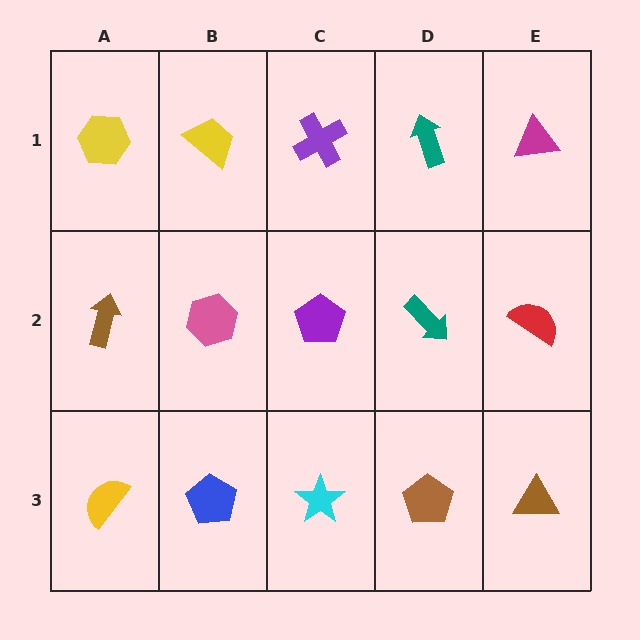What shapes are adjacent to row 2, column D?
A teal arrow (row 1, column D), a brown pentagon (row 3, column D), a purple pentagon (row 2, column C), a red semicircle (row 2, column E).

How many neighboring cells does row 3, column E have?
2.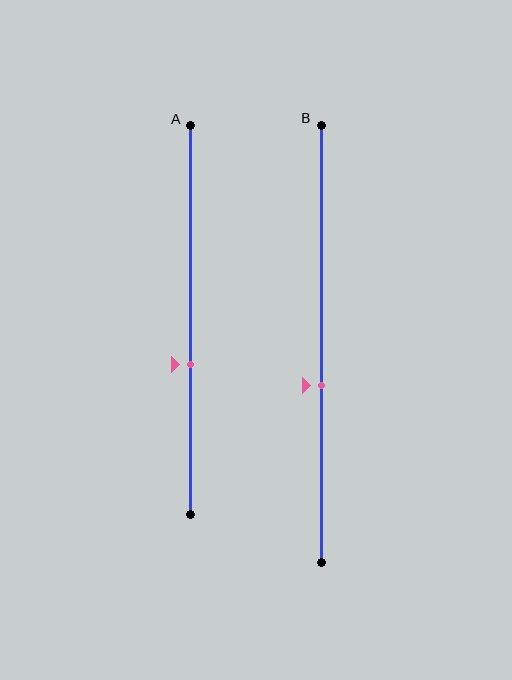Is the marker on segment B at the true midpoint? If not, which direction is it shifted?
No, the marker on segment B is shifted downward by about 9% of the segment length.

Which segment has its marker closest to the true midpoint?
Segment B has its marker closest to the true midpoint.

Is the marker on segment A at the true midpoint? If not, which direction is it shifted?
No, the marker on segment A is shifted downward by about 11% of the segment length.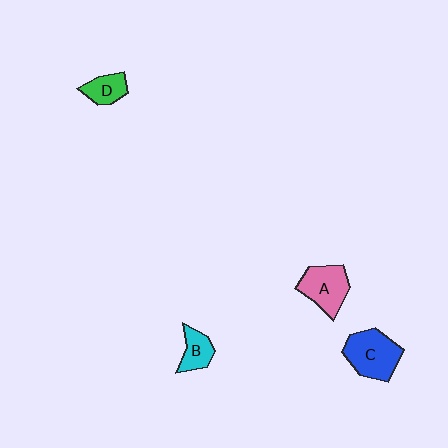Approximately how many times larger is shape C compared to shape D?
Approximately 2.0 times.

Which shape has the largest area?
Shape C (blue).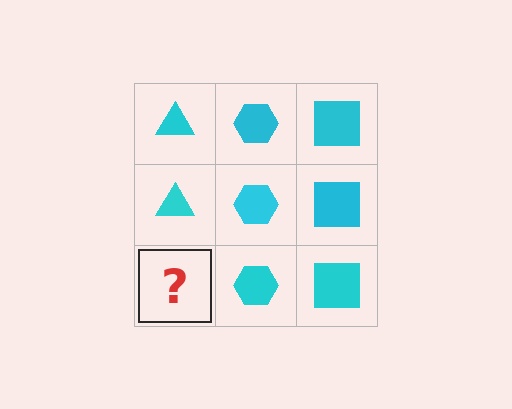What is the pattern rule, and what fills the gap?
The rule is that each column has a consistent shape. The gap should be filled with a cyan triangle.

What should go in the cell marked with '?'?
The missing cell should contain a cyan triangle.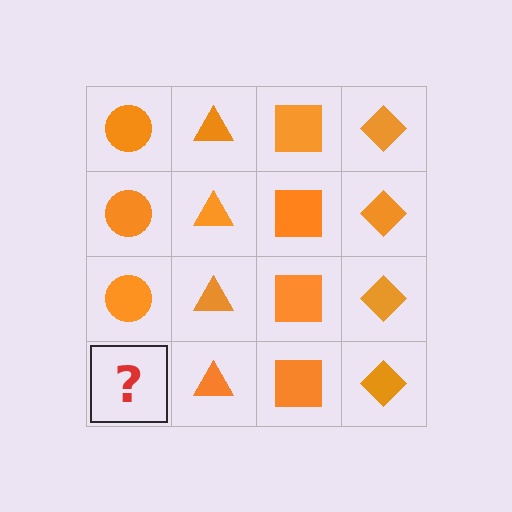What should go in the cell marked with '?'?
The missing cell should contain an orange circle.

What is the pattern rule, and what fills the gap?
The rule is that each column has a consistent shape. The gap should be filled with an orange circle.